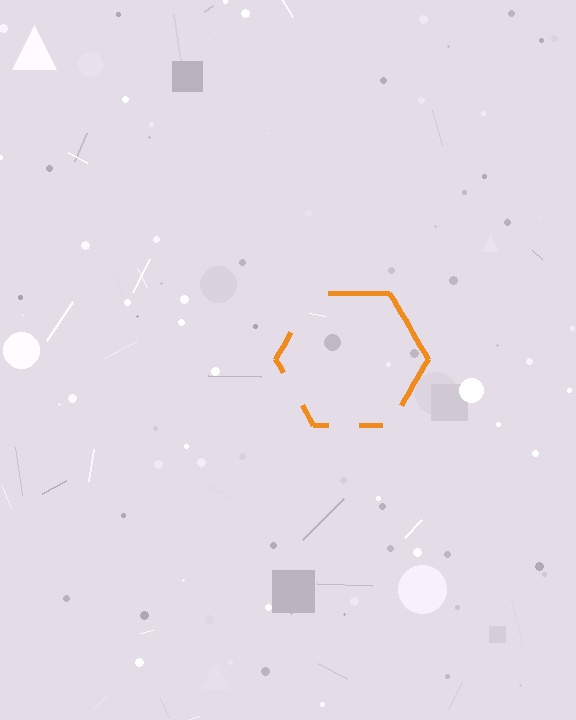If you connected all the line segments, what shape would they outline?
They would outline a hexagon.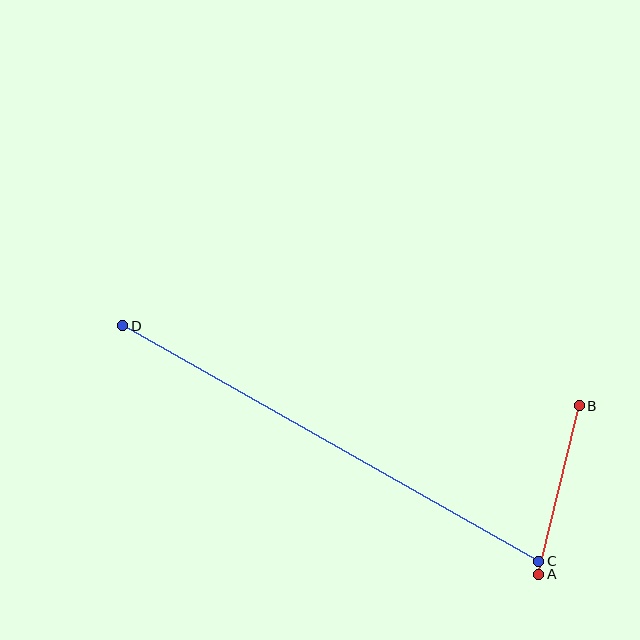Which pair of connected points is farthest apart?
Points C and D are farthest apart.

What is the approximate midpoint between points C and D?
The midpoint is at approximately (331, 443) pixels.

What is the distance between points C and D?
The distance is approximately 478 pixels.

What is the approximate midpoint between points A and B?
The midpoint is at approximately (559, 490) pixels.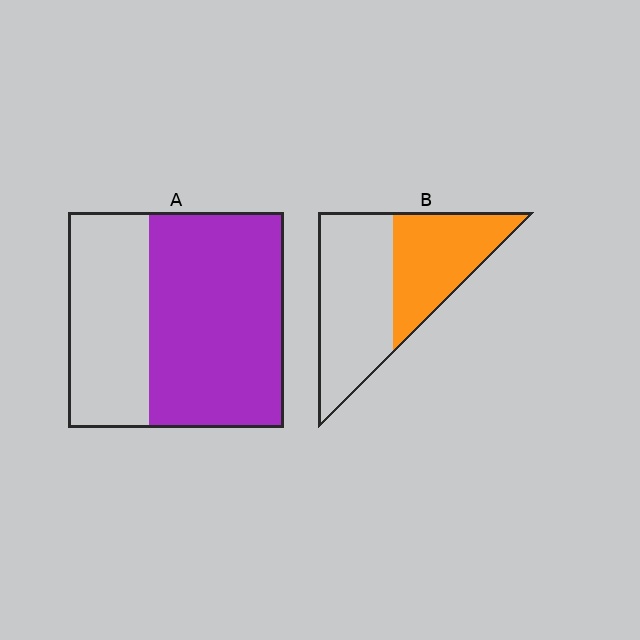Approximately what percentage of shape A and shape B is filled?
A is approximately 60% and B is approximately 45%.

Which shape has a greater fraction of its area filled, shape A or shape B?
Shape A.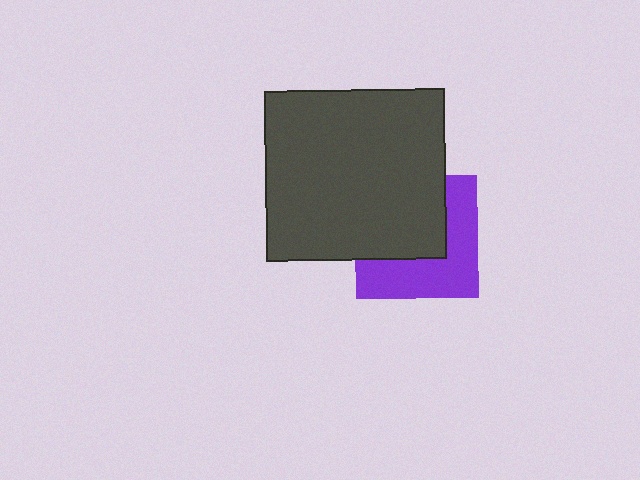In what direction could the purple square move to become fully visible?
The purple square could move toward the lower-right. That would shift it out from behind the dark gray rectangle entirely.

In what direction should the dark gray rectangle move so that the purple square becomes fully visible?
The dark gray rectangle should move toward the upper-left. That is the shortest direction to clear the overlap and leave the purple square fully visible.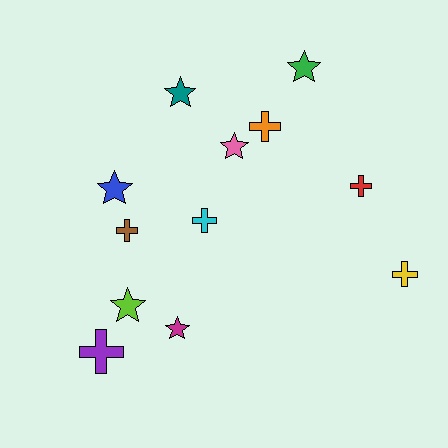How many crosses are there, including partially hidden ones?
There are 6 crosses.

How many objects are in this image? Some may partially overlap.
There are 12 objects.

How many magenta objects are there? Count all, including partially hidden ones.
There is 1 magenta object.